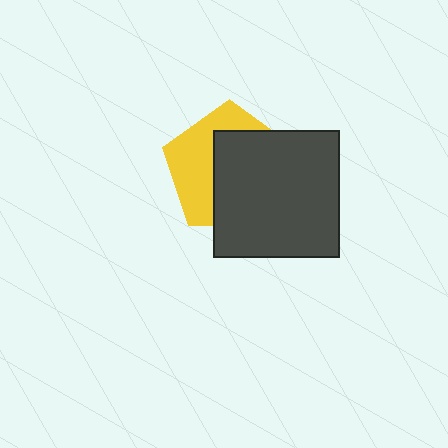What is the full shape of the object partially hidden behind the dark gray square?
The partially hidden object is a yellow pentagon.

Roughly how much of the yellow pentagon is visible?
A small part of it is visible (roughly 43%).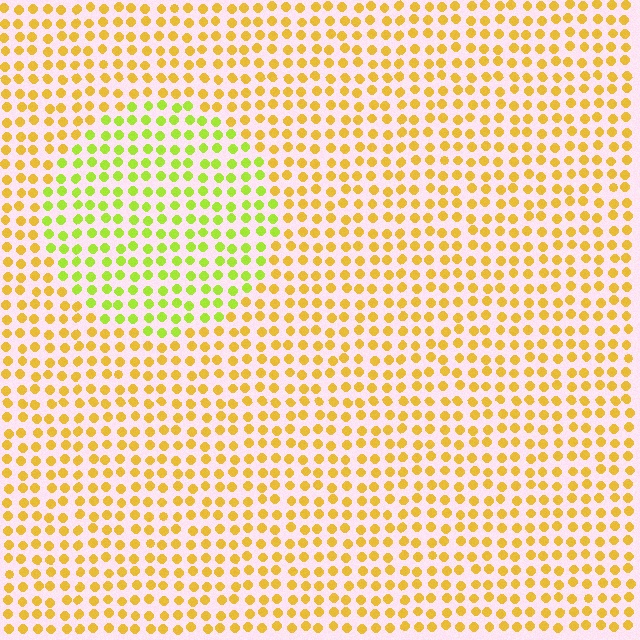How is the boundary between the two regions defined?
The boundary is defined purely by a slight shift in hue (about 39 degrees). Spacing, size, and orientation are identical on both sides.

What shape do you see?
I see a circle.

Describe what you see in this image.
The image is filled with small yellow elements in a uniform arrangement. A circle-shaped region is visible where the elements are tinted to a slightly different hue, forming a subtle color boundary.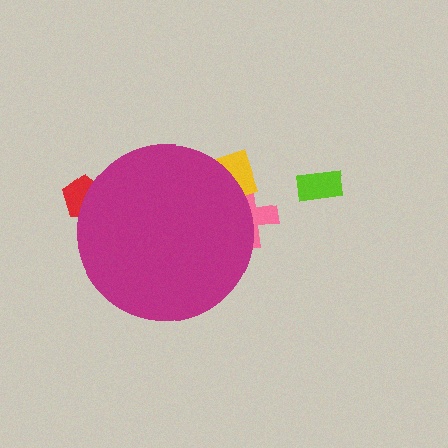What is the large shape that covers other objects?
A magenta circle.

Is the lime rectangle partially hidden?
No, the lime rectangle is fully visible.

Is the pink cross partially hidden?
Yes, the pink cross is partially hidden behind the magenta circle.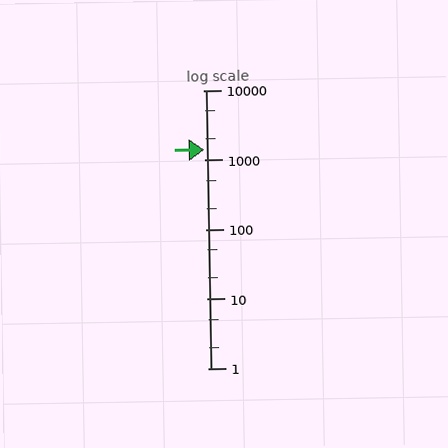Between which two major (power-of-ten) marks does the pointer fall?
The pointer is between 1000 and 10000.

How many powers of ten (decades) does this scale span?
The scale spans 4 decades, from 1 to 10000.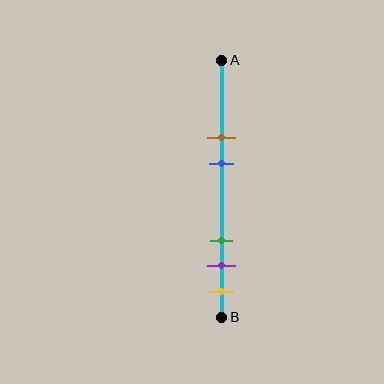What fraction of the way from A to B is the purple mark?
The purple mark is approximately 80% (0.8) of the way from A to B.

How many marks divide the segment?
There are 5 marks dividing the segment.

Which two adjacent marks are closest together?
The purple and yellow marks are the closest adjacent pair.